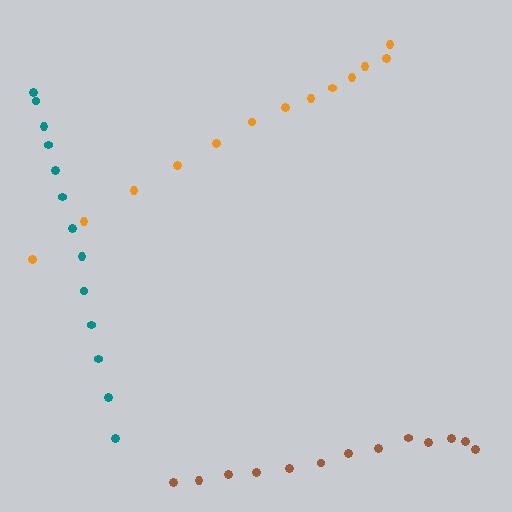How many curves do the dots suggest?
There are 3 distinct paths.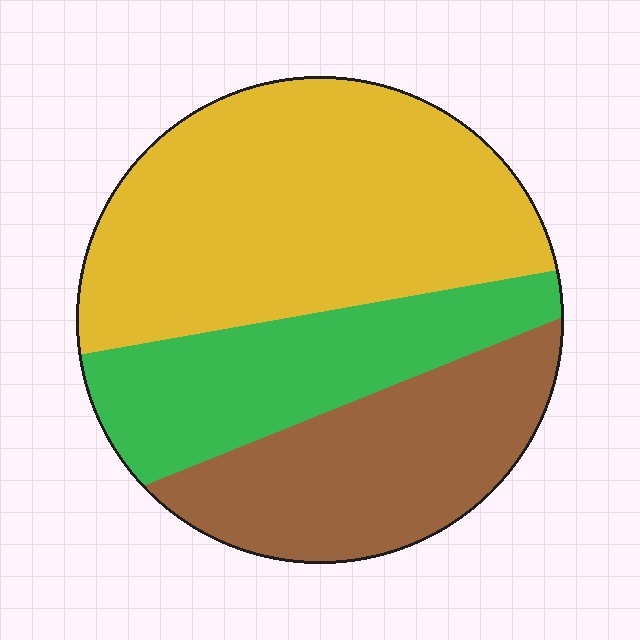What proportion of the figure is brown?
Brown takes up about one quarter (1/4) of the figure.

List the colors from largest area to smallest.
From largest to smallest: yellow, brown, green.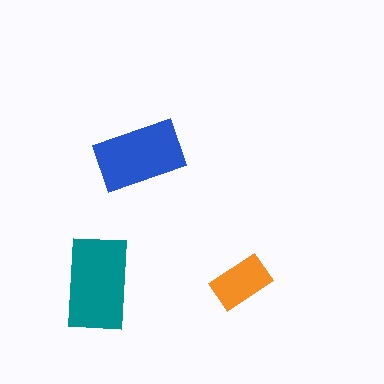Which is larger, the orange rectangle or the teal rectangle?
The teal one.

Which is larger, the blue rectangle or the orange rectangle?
The blue one.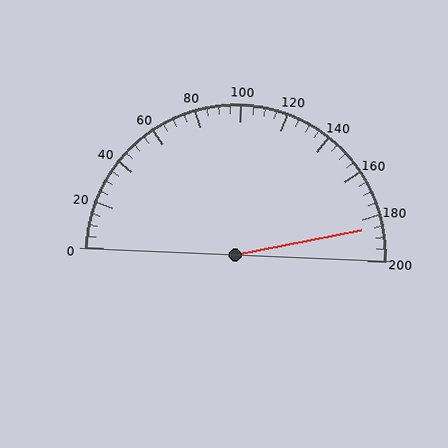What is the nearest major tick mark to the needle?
The nearest major tick mark is 180.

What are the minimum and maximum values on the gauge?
The gauge ranges from 0 to 200.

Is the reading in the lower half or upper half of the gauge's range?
The reading is in the upper half of the range (0 to 200).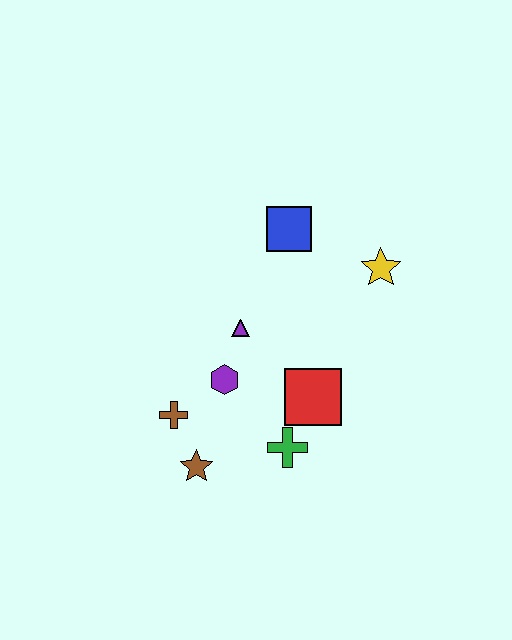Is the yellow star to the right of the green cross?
Yes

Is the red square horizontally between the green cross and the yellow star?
Yes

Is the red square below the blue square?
Yes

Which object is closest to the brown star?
The brown cross is closest to the brown star.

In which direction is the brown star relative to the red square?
The brown star is to the left of the red square.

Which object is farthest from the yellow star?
The brown star is farthest from the yellow star.